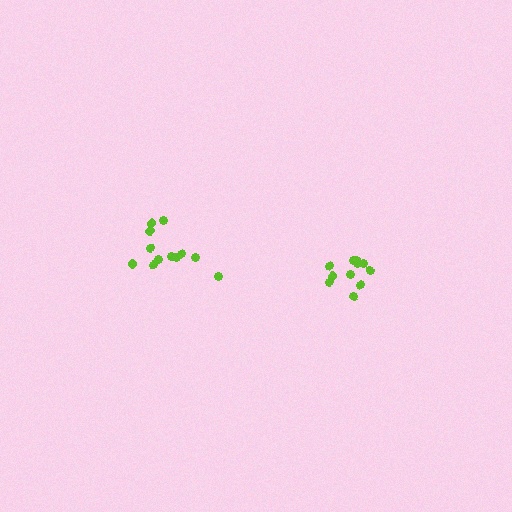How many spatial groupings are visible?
There are 2 spatial groupings.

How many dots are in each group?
Group 1: 12 dots, Group 2: 11 dots (23 total).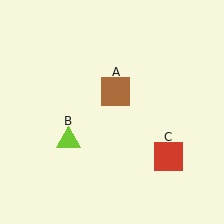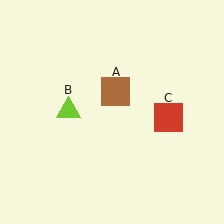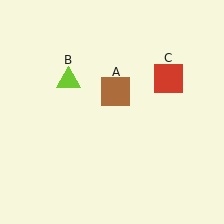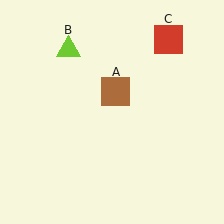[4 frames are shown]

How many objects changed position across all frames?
2 objects changed position: lime triangle (object B), red square (object C).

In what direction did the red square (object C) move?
The red square (object C) moved up.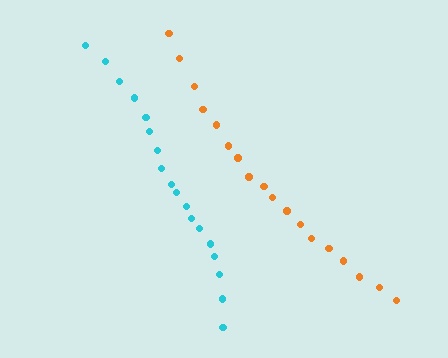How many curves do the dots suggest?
There are 2 distinct paths.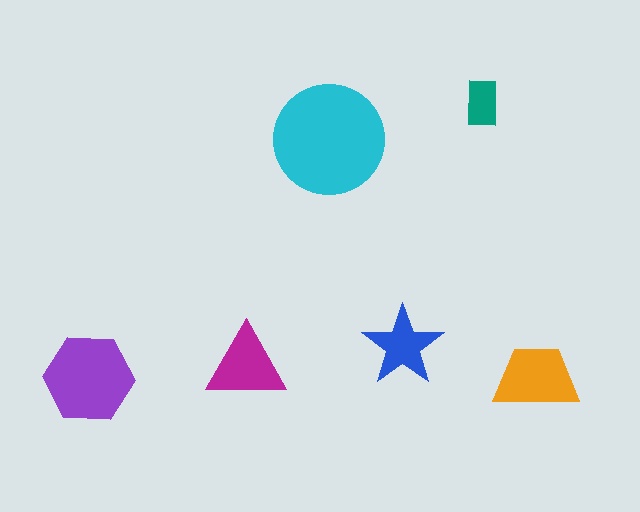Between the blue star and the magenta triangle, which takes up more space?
The magenta triangle.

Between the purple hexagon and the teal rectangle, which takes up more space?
The purple hexagon.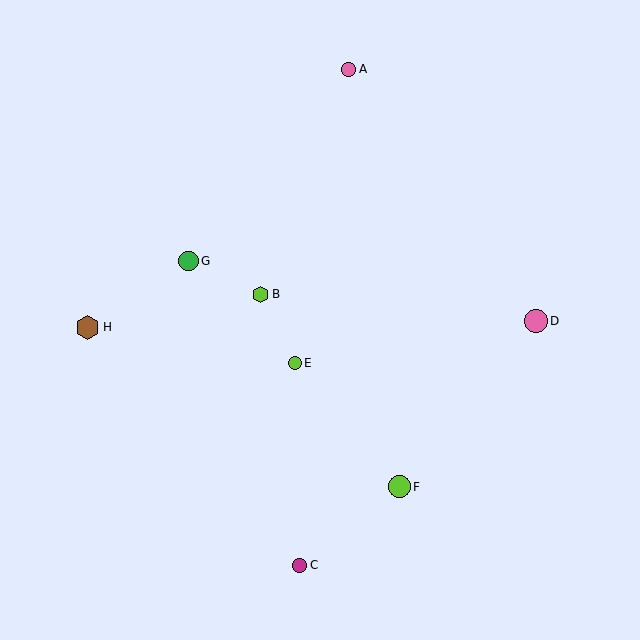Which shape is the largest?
The brown hexagon (labeled H) is the largest.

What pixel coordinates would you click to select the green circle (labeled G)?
Click at (188, 261) to select the green circle G.